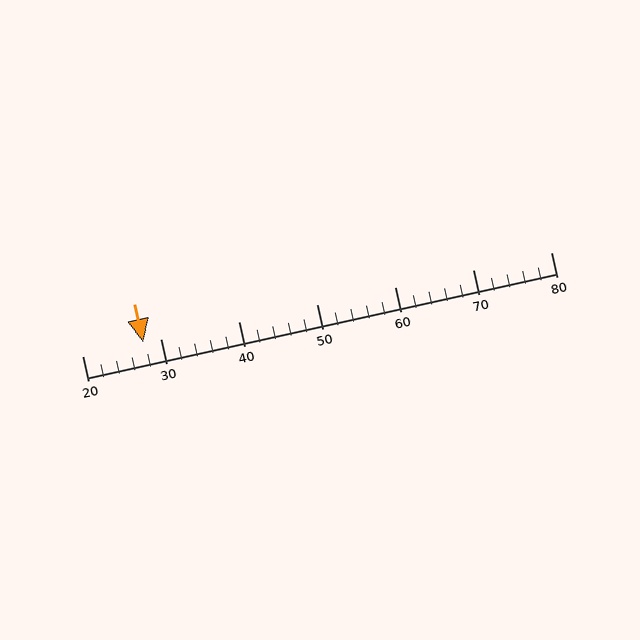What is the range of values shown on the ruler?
The ruler shows values from 20 to 80.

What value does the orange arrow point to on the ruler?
The orange arrow points to approximately 28.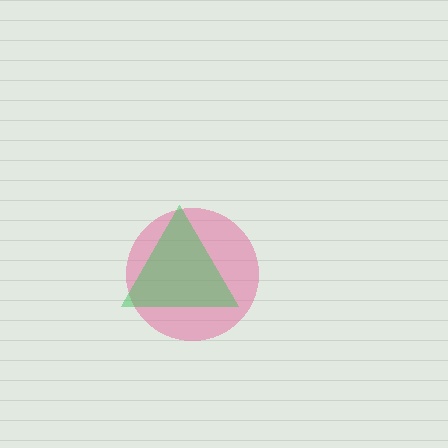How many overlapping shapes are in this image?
There are 2 overlapping shapes in the image.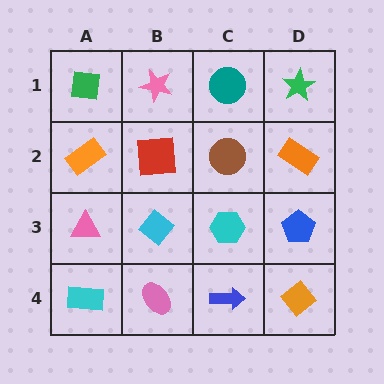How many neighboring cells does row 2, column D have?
3.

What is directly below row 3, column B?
A pink ellipse.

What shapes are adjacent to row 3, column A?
An orange rectangle (row 2, column A), a cyan rectangle (row 4, column A), a cyan diamond (row 3, column B).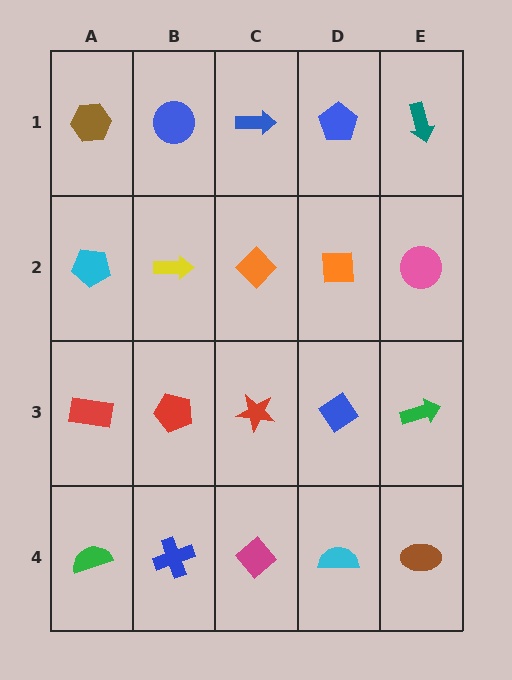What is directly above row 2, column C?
A blue arrow.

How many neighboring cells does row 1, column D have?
3.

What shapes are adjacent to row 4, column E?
A green arrow (row 3, column E), a cyan semicircle (row 4, column D).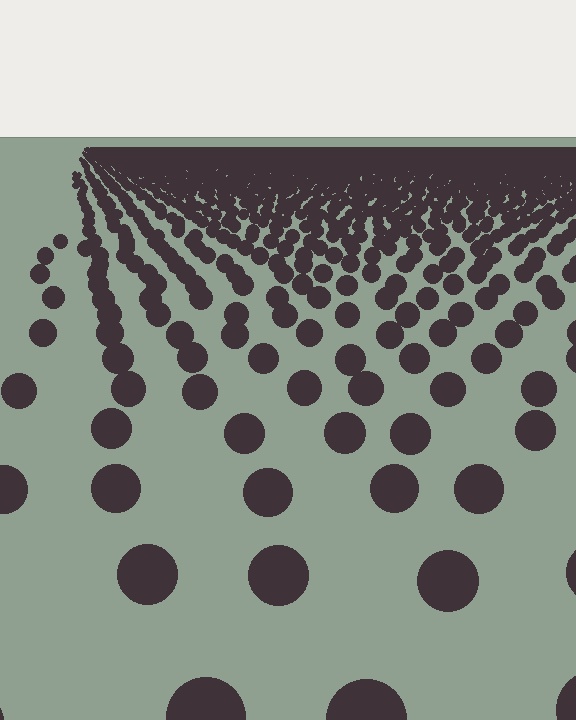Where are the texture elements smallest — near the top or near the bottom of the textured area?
Near the top.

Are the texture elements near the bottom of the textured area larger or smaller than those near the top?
Larger. Near the bottom, elements are closer to the viewer and appear at a bigger on-screen size.